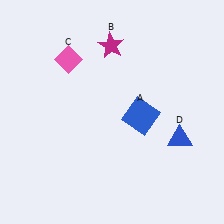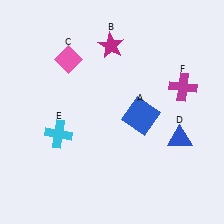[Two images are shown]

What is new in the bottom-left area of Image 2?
A cyan cross (E) was added in the bottom-left area of Image 2.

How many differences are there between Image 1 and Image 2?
There are 2 differences between the two images.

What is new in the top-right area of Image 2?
A magenta cross (F) was added in the top-right area of Image 2.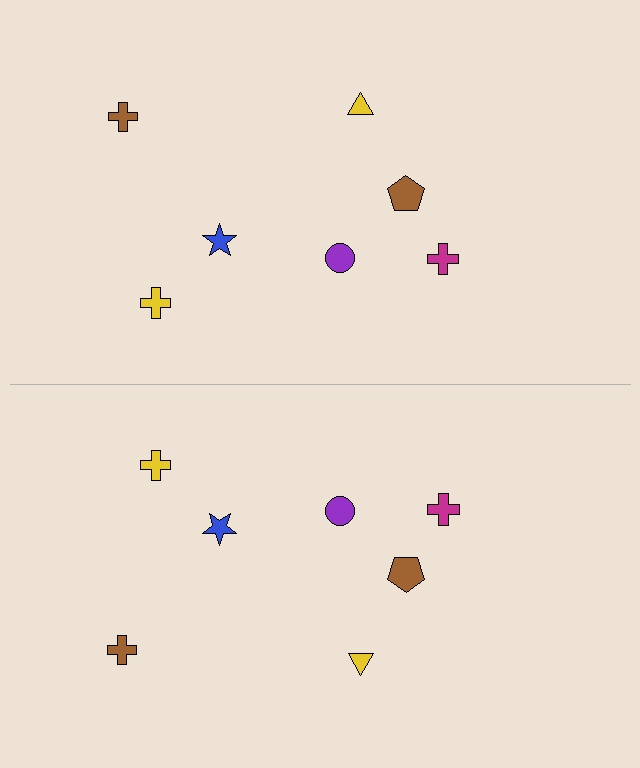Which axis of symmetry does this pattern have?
The pattern has a horizontal axis of symmetry running through the center of the image.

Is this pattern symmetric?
Yes, this pattern has bilateral (reflection) symmetry.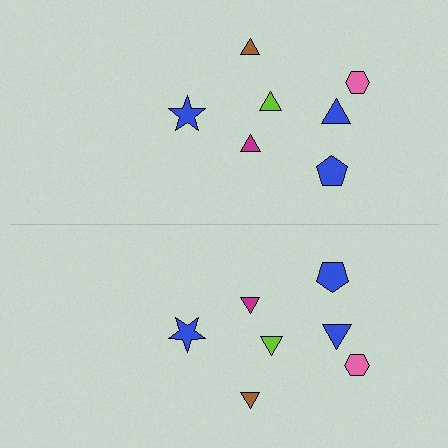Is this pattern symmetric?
Yes, this pattern has bilateral (reflection) symmetry.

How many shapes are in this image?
There are 14 shapes in this image.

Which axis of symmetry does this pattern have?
The pattern has a horizontal axis of symmetry running through the center of the image.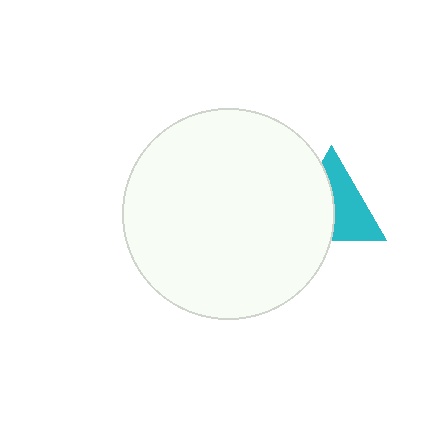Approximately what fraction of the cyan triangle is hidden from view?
Roughly 48% of the cyan triangle is hidden behind the white circle.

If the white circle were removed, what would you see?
You would see the complete cyan triangle.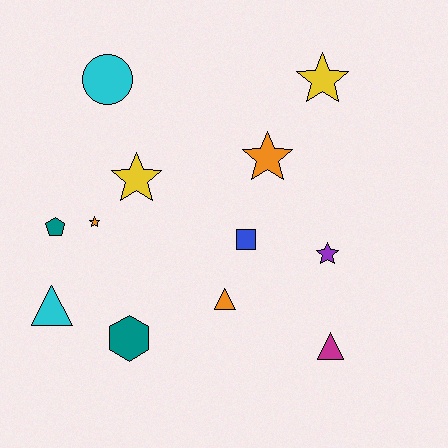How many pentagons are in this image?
There is 1 pentagon.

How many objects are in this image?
There are 12 objects.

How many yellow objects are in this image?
There are 2 yellow objects.